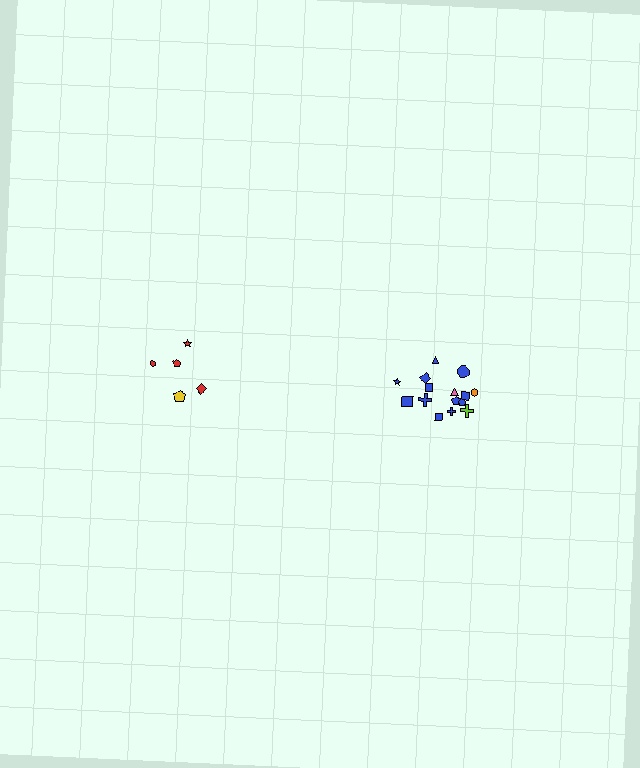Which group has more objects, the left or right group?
The right group.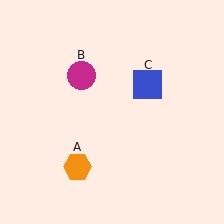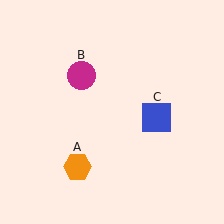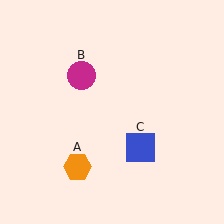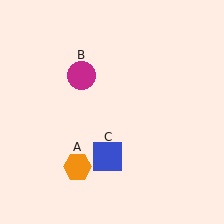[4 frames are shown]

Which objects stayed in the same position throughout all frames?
Orange hexagon (object A) and magenta circle (object B) remained stationary.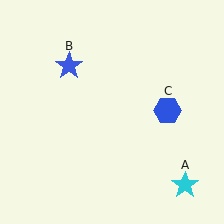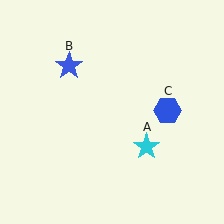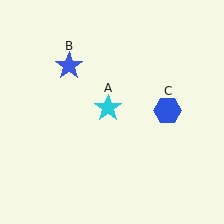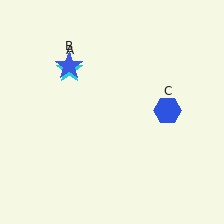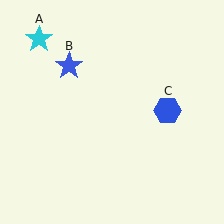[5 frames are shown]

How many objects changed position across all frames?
1 object changed position: cyan star (object A).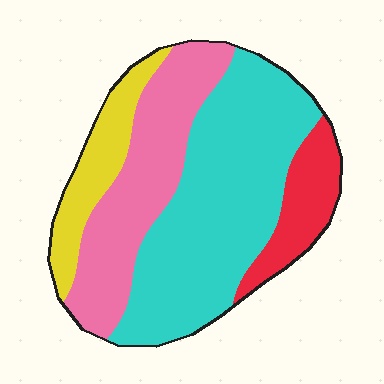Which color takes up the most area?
Cyan, at roughly 45%.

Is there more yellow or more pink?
Pink.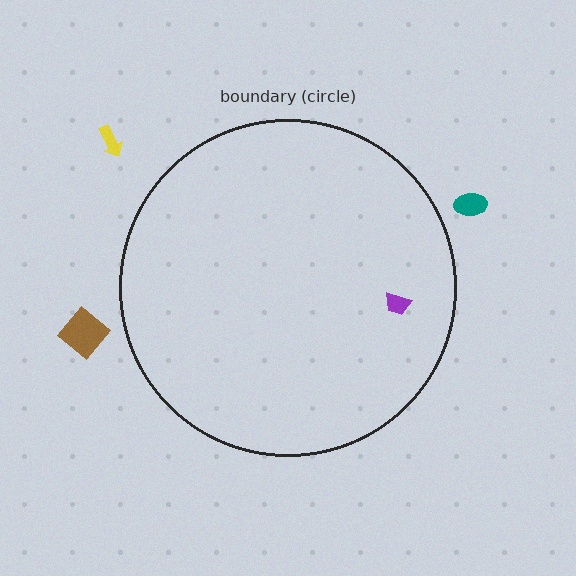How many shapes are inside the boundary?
1 inside, 3 outside.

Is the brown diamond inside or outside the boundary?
Outside.